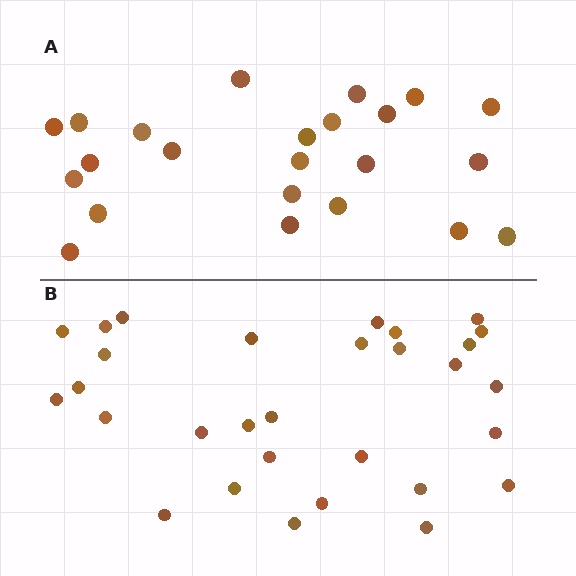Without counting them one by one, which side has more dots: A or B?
Region B (the bottom region) has more dots.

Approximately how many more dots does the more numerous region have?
Region B has roughly 8 or so more dots than region A.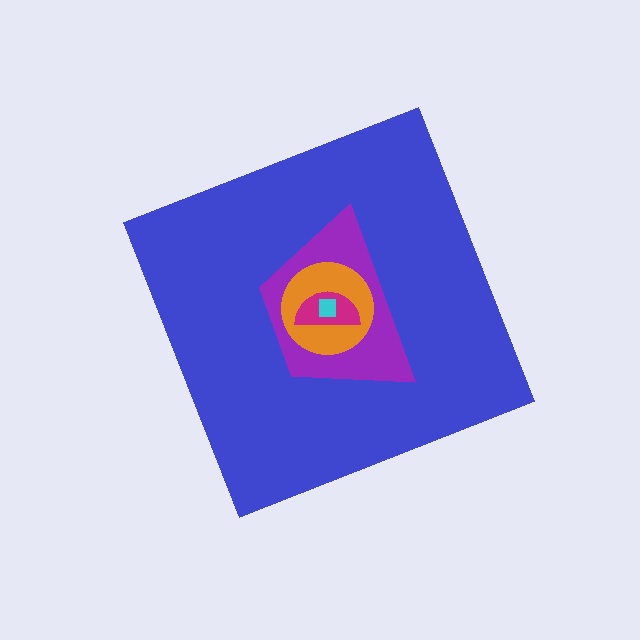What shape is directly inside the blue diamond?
The purple trapezoid.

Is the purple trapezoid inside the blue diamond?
Yes.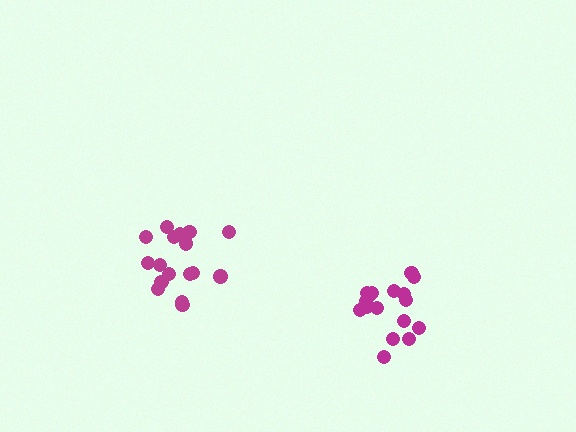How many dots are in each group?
Group 1: 17 dots, Group 2: 17 dots (34 total).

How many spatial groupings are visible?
There are 2 spatial groupings.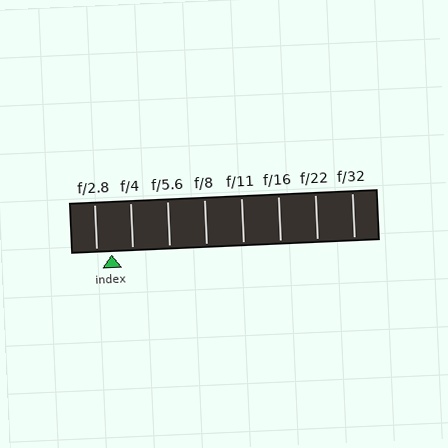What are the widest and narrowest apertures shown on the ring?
The widest aperture shown is f/2.8 and the narrowest is f/32.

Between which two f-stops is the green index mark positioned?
The index mark is between f/2.8 and f/4.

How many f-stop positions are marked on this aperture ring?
There are 8 f-stop positions marked.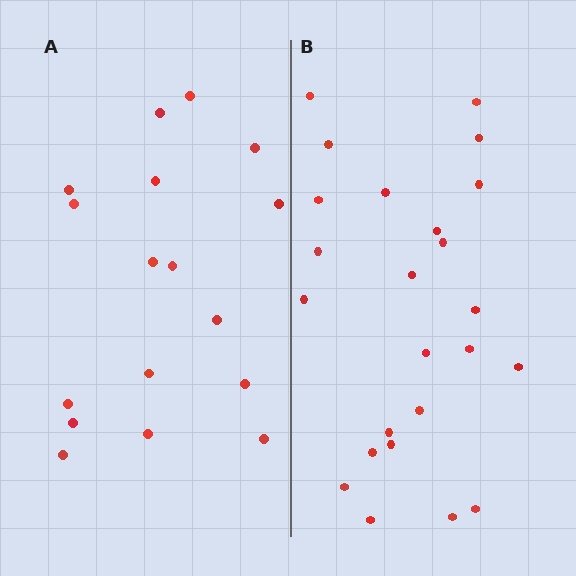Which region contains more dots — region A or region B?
Region B (the right region) has more dots.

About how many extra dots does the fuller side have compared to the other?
Region B has roughly 8 or so more dots than region A.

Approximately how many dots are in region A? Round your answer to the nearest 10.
About 20 dots. (The exact count is 17, which rounds to 20.)